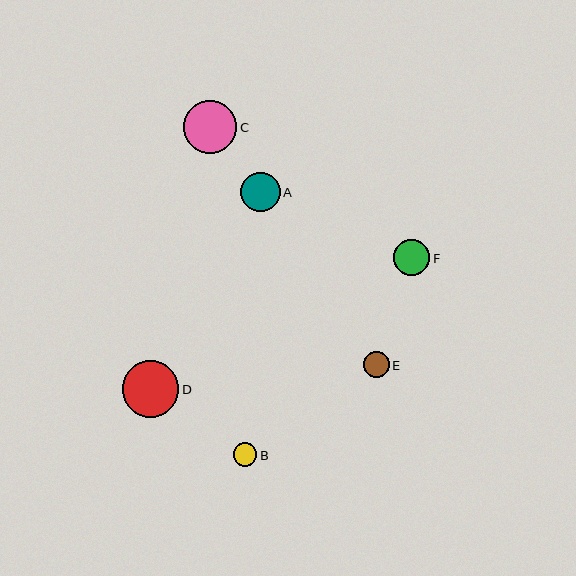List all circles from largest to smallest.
From largest to smallest: D, C, A, F, E, B.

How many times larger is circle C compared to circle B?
Circle C is approximately 2.3 times the size of circle B.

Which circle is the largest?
Circle D is the largest with a size of approximately 57 pixels.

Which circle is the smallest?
Circle B is the smallest with a size of approximately 23 pixels.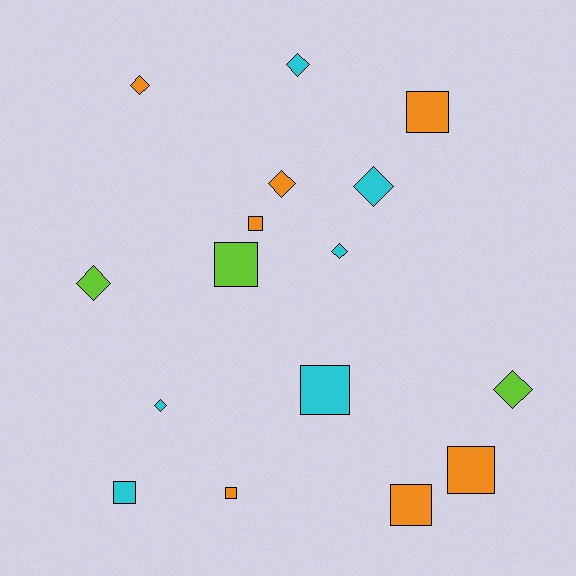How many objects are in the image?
There are 16 objects.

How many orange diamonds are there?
There are 2 orange diamonds.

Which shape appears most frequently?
Diamond, with 8 objects.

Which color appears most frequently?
Orange, with 7 objects.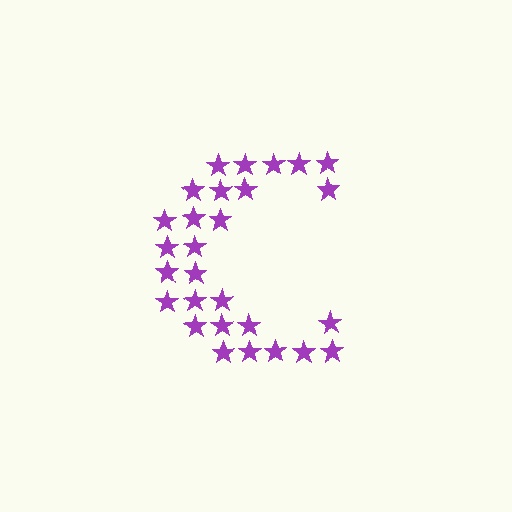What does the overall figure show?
The overall figure shows the letter C.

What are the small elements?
The small elements are stars.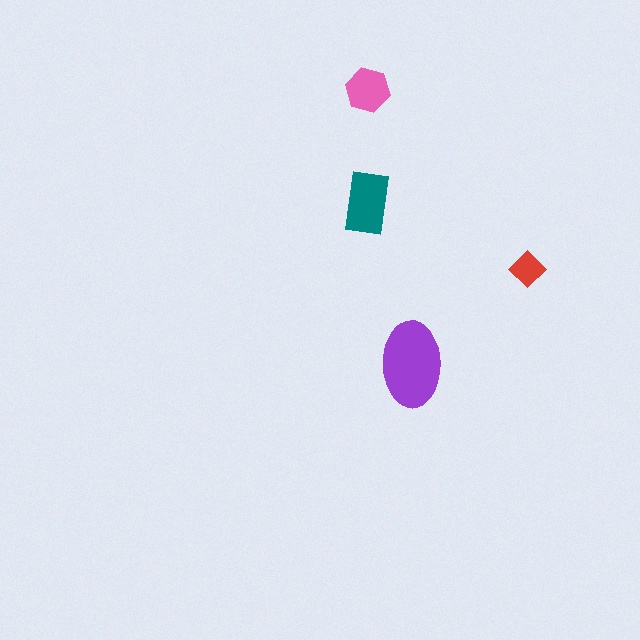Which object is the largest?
The purple ellipse.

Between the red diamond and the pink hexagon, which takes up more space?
The pink hexagon.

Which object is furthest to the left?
The teal rectangle is leftmost.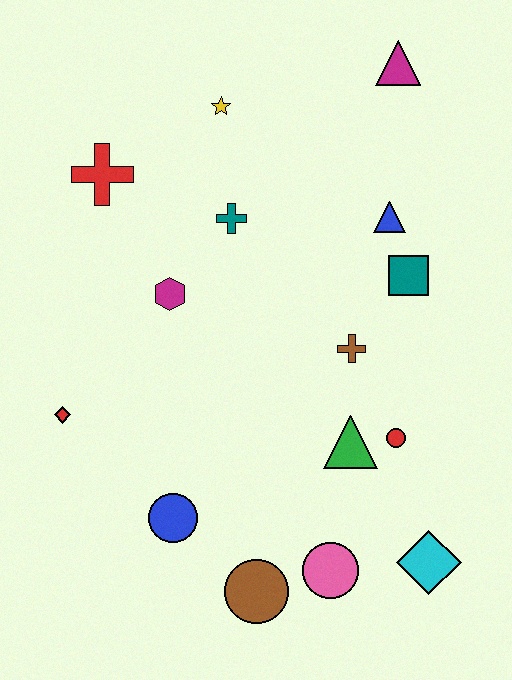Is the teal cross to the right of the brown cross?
No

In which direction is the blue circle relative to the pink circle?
The blue circle is to the left of the pink circle.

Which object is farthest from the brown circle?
The magenta triangle is farthest from the brown circle.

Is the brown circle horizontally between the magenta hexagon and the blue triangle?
Yes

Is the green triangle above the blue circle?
Yes